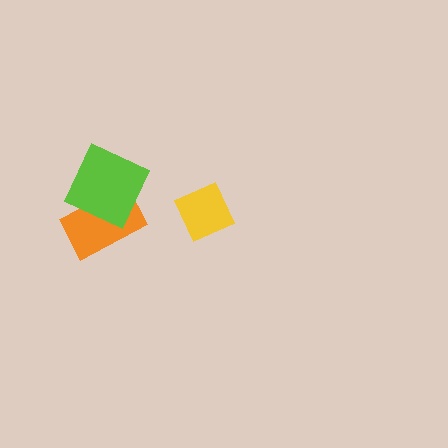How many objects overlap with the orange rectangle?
1 object overlaps with the orange rectangle.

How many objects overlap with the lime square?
1 object overlaps with the lime square.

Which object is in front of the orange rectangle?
The lime square is in front of the orange rectangle.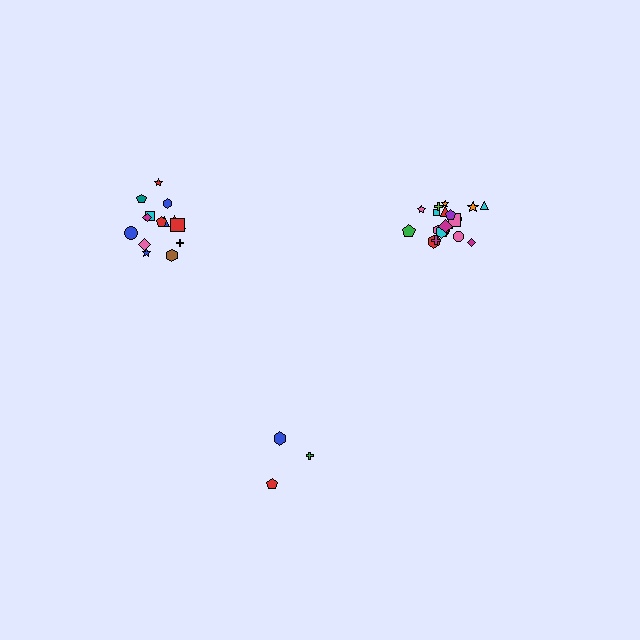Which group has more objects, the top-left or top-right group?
The top-right group.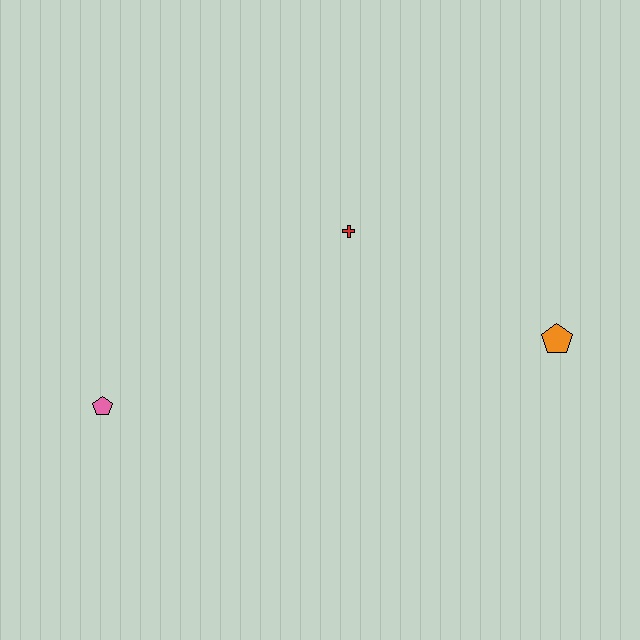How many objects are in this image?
There are 3 objects.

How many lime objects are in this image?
There are no lime objects.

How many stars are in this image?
There are no stars.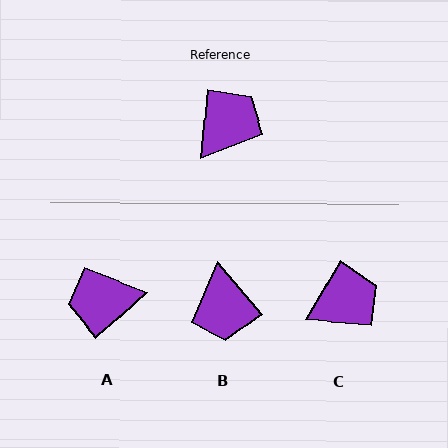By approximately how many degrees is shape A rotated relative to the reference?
Approximately 138 degrees counter-clockwise.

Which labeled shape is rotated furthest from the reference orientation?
A, about 138 degrees away.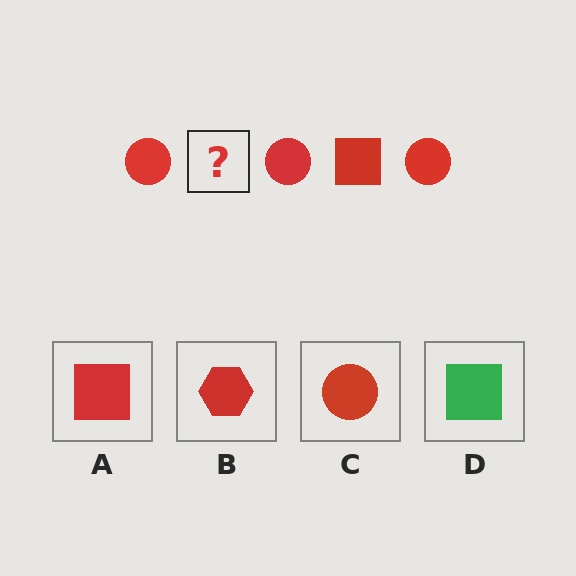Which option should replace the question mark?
Option A.